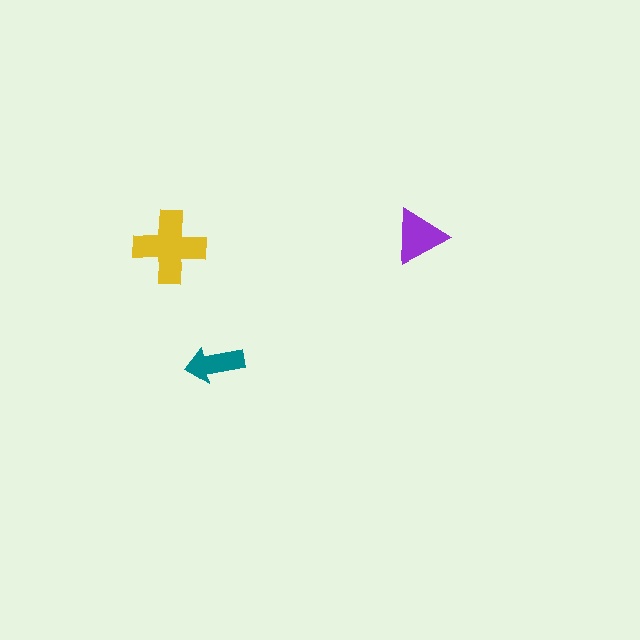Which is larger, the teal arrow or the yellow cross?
The yellow cross.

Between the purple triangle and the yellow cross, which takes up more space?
The yellow cross.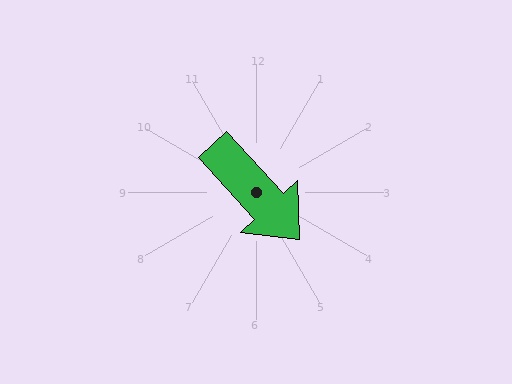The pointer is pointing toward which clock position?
Roughly 5 o'clock.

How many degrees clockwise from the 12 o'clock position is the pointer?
Approximately 137 degrees.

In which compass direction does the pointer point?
Southeast.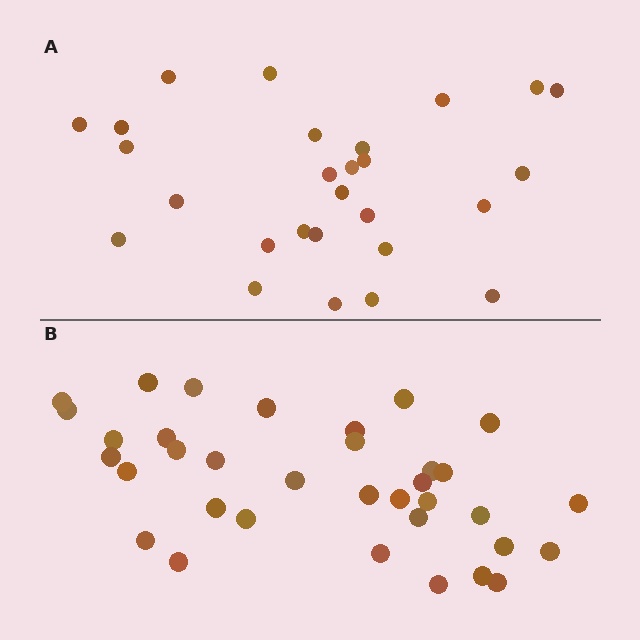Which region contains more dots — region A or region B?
Region B (the bottom region) has more dots.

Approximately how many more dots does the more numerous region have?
Region B has roughly 8 or so more dots than region A.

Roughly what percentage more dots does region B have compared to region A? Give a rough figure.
About 30% more.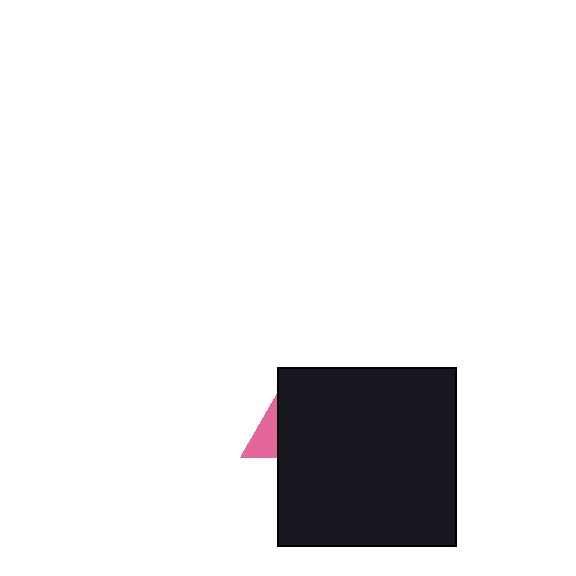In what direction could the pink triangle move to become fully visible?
The pink triangle could move left. That would shift it out from behind the black square entirely.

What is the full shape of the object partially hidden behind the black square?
The partially hidden object is a pink triangle.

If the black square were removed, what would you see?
You would see the complete pink triangle.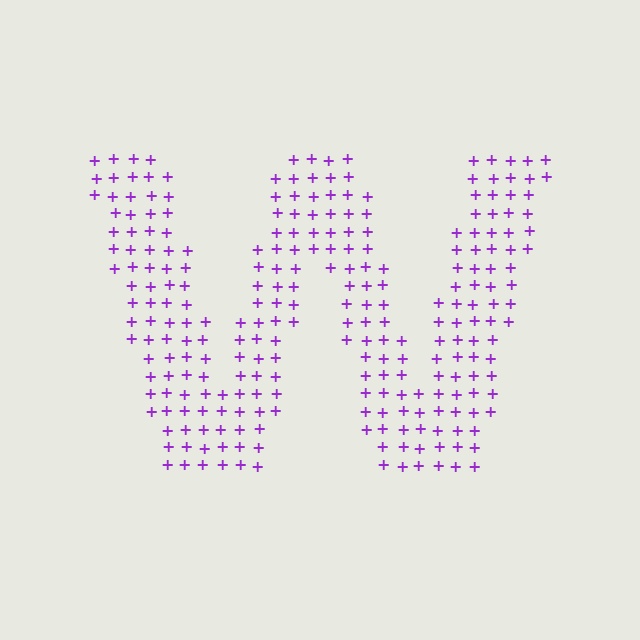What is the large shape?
The large shape is the letter W.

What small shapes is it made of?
It is made of small plus signs.